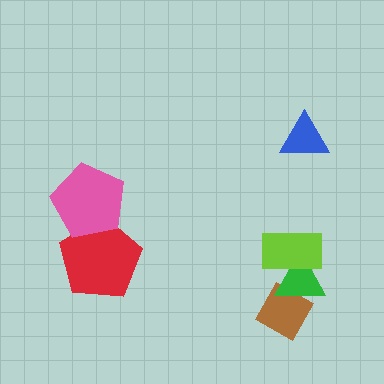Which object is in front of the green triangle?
The lime rectangle is in front of the green triangle.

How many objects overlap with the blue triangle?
0 objects overlap with the blue triangle.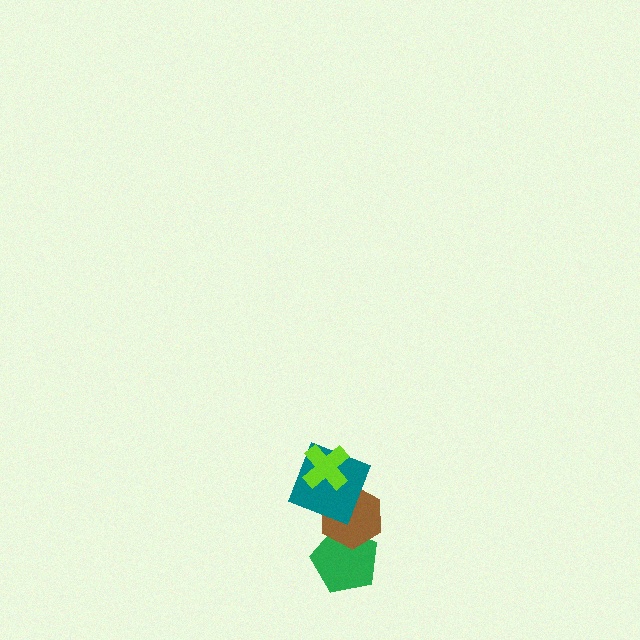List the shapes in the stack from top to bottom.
From top to bottom: the lime cross, the teal square, the brown hexagon, the green pentagon.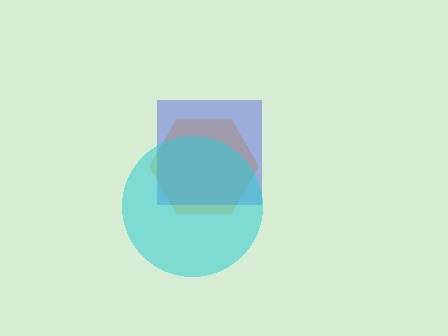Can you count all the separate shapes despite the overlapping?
Yes, there are 3 separate shapes.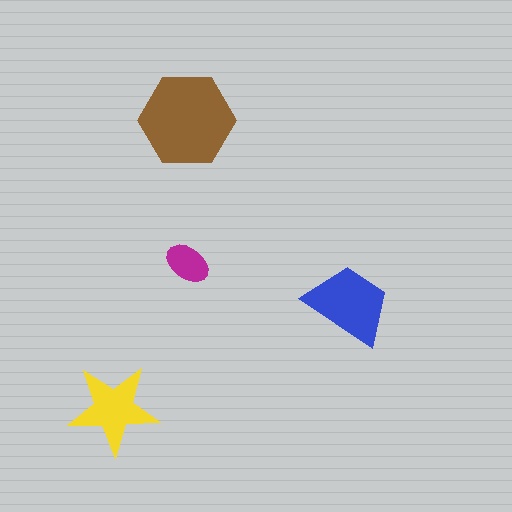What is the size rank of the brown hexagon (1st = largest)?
1st.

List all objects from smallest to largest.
The magenta ellipse, the yellow star, the blue trapezoid, the brown hexagon.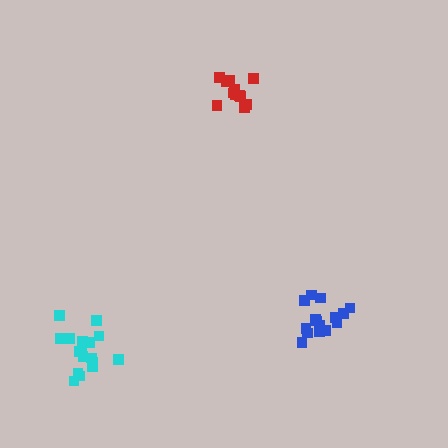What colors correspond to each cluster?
The clusters are colored: red, blue, cyan.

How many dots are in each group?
Group 1: 12 dots, Group 2: 15 dots, Group 3: 17 dots (44 total).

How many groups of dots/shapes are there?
There are 3 groups.